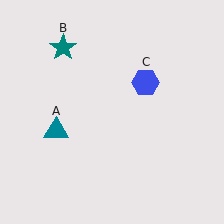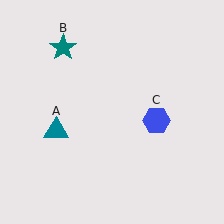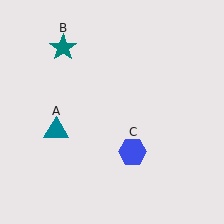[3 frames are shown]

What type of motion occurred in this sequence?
The blue hexagon (object C) rotated clockwise around the center of the scene.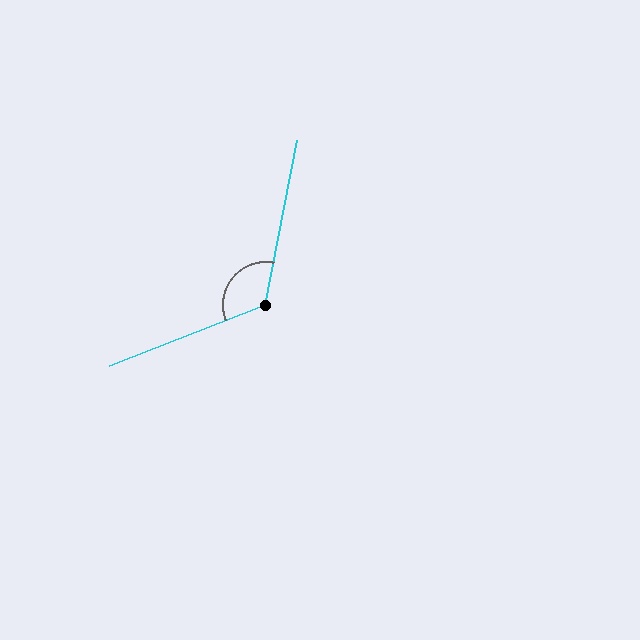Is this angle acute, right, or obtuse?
It is obtuse.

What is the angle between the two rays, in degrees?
Approximately 123 degrees.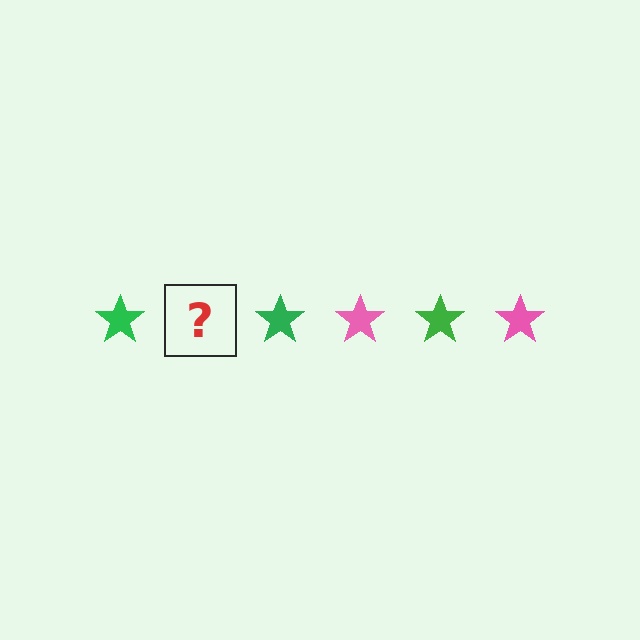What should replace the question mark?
The question mark should be replaced with a pink star.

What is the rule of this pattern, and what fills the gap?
The rule is that the pattern cycles through green, pink stars. The gap should be filled with a pink star.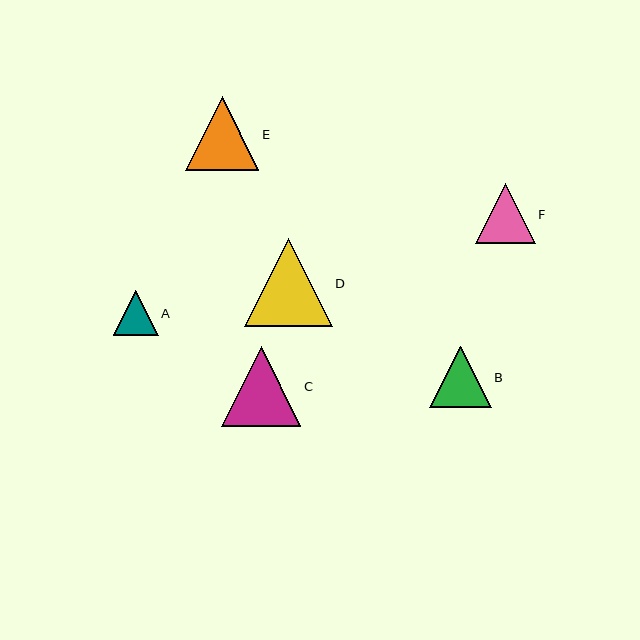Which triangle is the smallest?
Triangle A is the smallest with a size of approximately 45 pixels.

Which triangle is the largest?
Triangle D is the largest with a size of approximately 88 pixels.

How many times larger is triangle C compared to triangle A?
Triangle C is approximately 1.8 times the size of triangle A.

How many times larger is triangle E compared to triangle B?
Triangle E is approximately 1.2 times the size of triangle B.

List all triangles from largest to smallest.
From largest to smallest: D, C, E, B, F, A.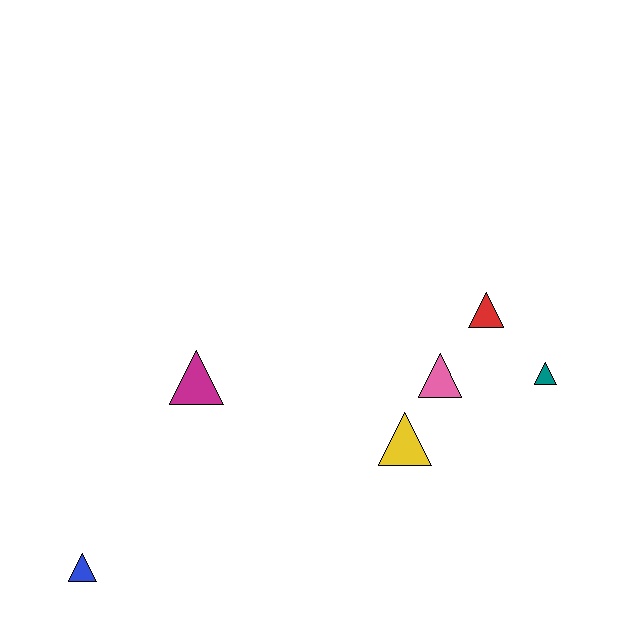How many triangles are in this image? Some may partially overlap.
There are 6 triangles.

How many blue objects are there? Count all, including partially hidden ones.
There is 1 blue object.